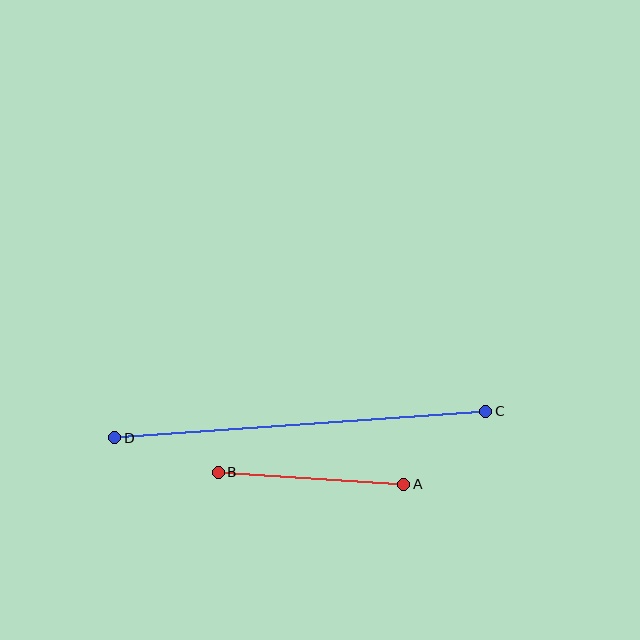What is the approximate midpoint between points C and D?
The midpoint is at approximately (300, 425) pixels.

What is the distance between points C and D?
The distance is approximately 372 pixels.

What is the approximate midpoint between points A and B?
The midpoint is at approximately (311, 478) pixels.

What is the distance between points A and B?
The distance is approximately 186 pixels.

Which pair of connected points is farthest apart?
Points C and D are farthest apart.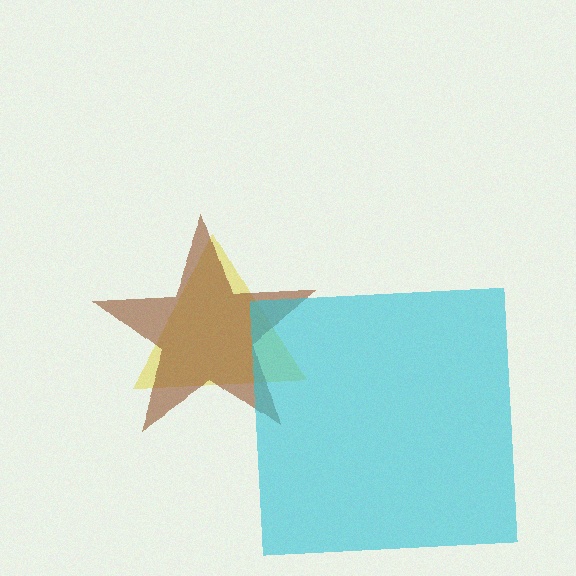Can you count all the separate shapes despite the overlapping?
Yes, there are 3 separate shapes.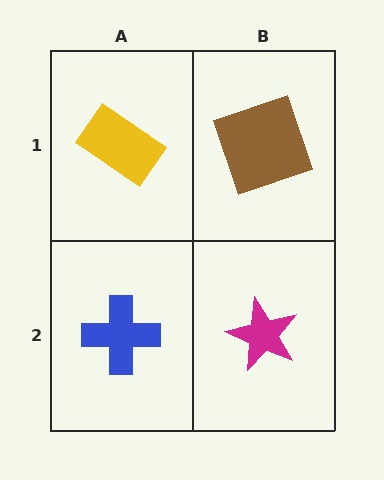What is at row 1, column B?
A brown square.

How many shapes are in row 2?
2 shapes.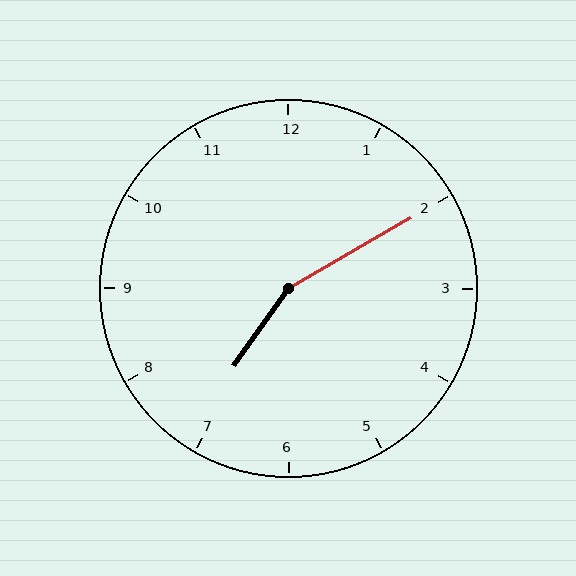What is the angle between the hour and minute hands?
Approximately 155 degrees.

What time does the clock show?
7:10.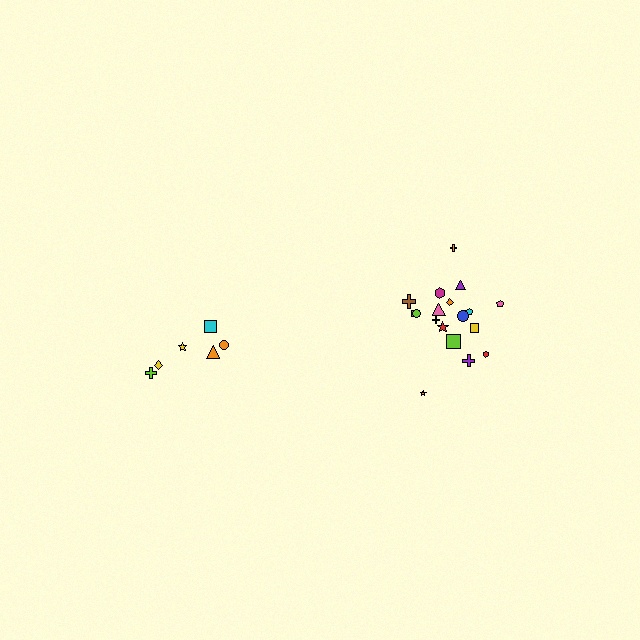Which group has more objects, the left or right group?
The right group.